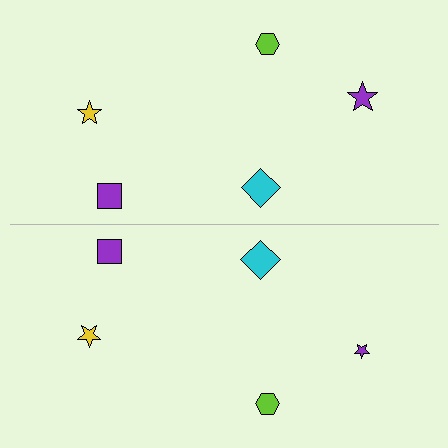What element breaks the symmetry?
The purple star on the bottom side has a different size than its mirror counterpart.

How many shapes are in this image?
There are 10 shapes in this image.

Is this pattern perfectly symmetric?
No, the pattern is not perfectly symmetric. The purple star on the bottom side has a different size than its mirror counterpart.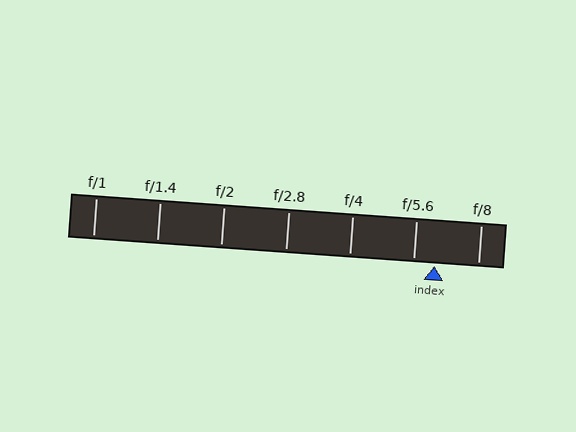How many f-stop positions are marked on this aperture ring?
There are 7 f-stop positions marked.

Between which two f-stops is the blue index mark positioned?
The index mark is between f/5.6 and f/8.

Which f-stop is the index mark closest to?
The index mark is closest to f/5.6.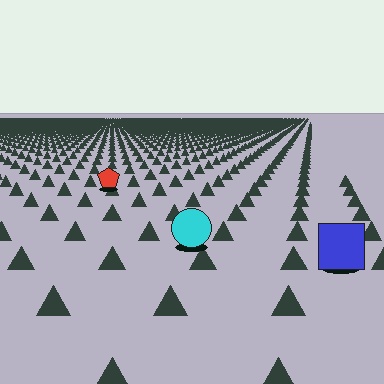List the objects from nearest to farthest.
From nearest to farthest: the blue square, the cyan circle, the red pentagon.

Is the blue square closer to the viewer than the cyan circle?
Yes. The blue square is closer — you can tell from the texture gradient: the ground texture is coarser near it.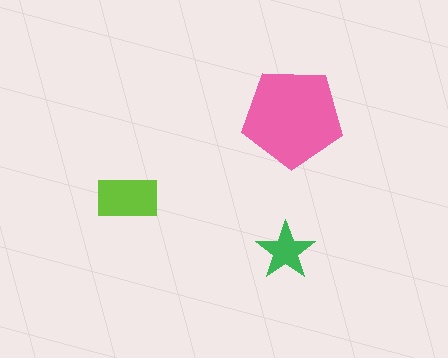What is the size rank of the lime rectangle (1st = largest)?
2nd.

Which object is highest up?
The pink pentagon is topmost.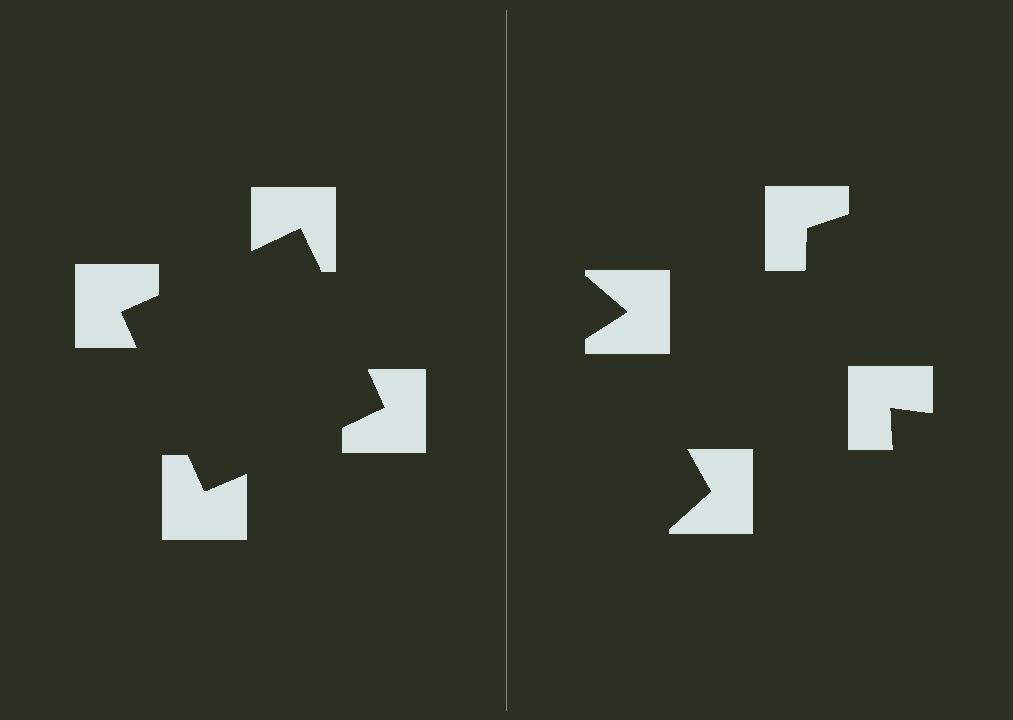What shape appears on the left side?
An illusory square.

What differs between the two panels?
The notched squares are positioned identically on both sides; only the wedge orientations differ. On the left they align to a square; on the right they are misaligned.